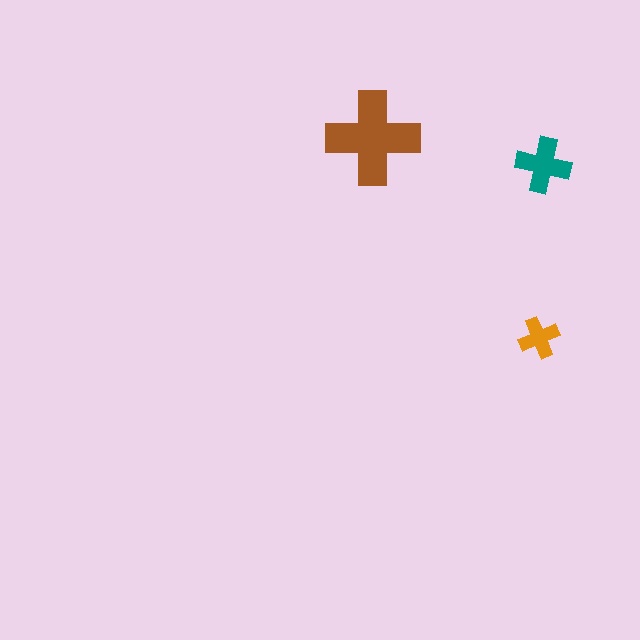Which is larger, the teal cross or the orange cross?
The teal one.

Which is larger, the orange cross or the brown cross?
The brown one.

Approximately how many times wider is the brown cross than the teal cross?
About 1.5 times wider.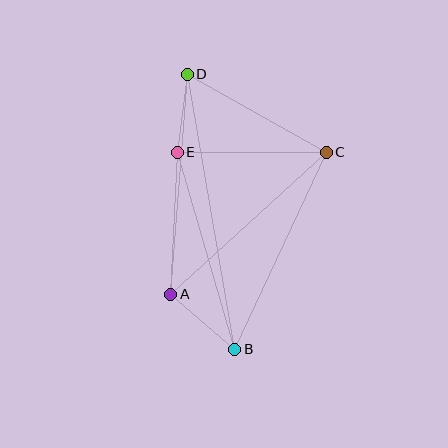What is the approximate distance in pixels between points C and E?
The distance between C and E is approximately 149 pixels.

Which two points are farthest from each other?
Points B and D are farthest from each other.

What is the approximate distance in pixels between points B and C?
The distance between B and C is approximately 217 pixels.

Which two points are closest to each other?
Points D and E are closest to each other.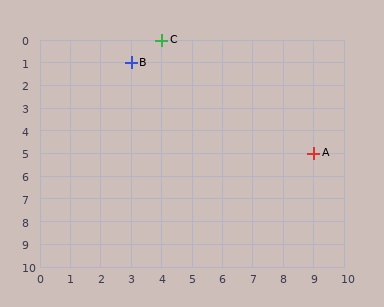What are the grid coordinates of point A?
Point A is at grid coordinates (9, 5).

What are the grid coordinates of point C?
Point C is at grid coordinates (4, 0).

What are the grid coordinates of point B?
Point B is at grid coordinates (3, 1).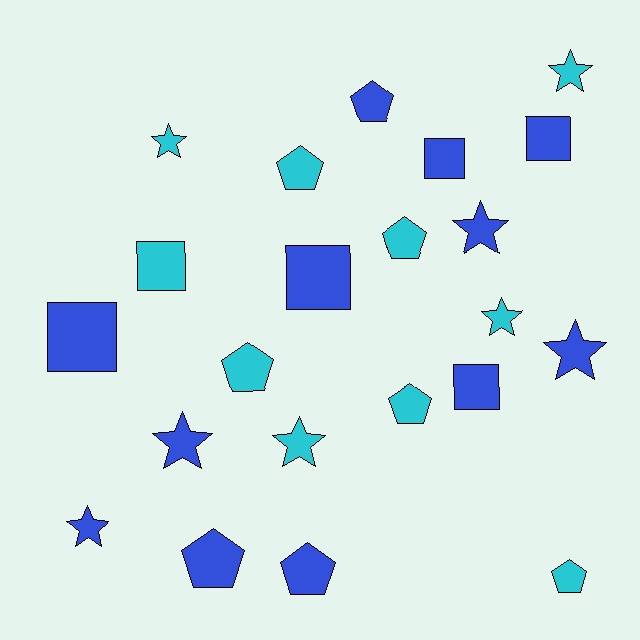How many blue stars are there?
There are 4 blue stars.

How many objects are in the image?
There are 22 objects.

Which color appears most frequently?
Blue, with 12 objects.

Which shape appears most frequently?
Star, with 8 objects.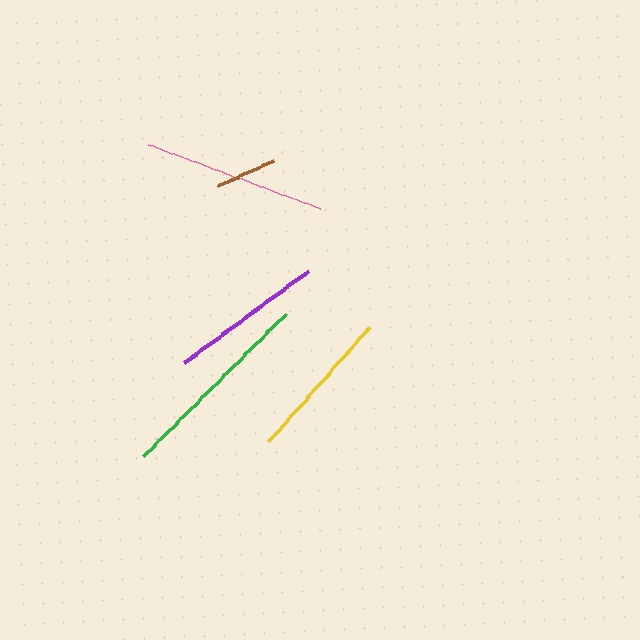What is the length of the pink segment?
The pink segment is approximately 184 pixels long.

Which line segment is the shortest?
The brown line is the shortest at approximately 62 pixels.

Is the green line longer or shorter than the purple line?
The green line is longer than the purple line.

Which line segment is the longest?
The green line is the longest at approximately 201 pixels.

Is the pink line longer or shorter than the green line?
The green line is longer than the pink line.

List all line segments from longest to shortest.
From longest to shortest: green, pink, purple, yellow, brown.